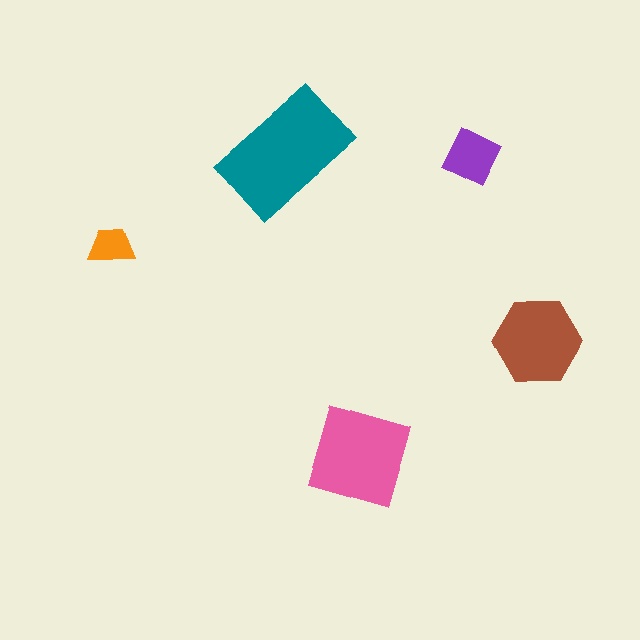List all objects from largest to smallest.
The teal rectangle, the pink diamond, the brown hexagon, the purple square, the orange trapezoid.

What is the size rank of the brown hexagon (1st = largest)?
3rd.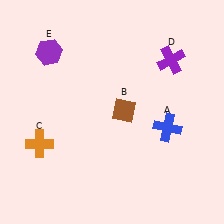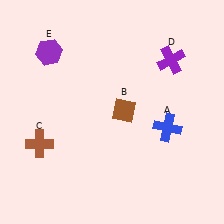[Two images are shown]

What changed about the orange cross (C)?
In Image 1, C is orange. In Image 2, it changed to brown.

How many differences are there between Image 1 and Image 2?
There is 1 difference between the two images.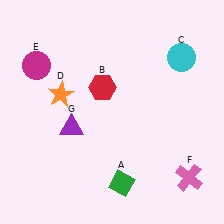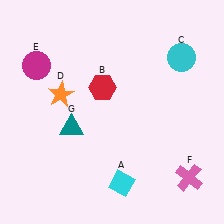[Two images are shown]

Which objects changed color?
A changed from green to cyan. G changed from purple to teal.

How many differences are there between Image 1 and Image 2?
There are 2 differences between the two images.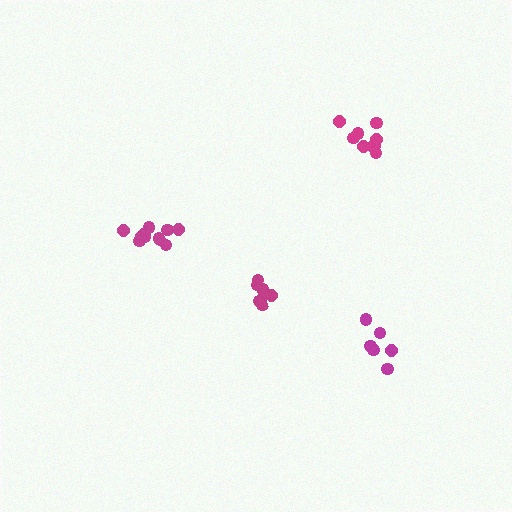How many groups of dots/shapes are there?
There are 4 groups.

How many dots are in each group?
Group 1: 12 dots, Group 2: 9 dots, Group 3: 7 dots, Group 4: 6 dots (34 total).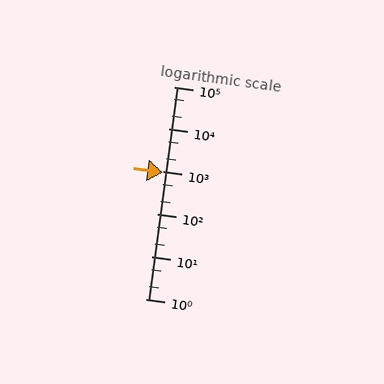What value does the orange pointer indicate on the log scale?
The pointer indicates approximately 950.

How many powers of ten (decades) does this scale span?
The scale spans 5 decades, from 1 to 100000.